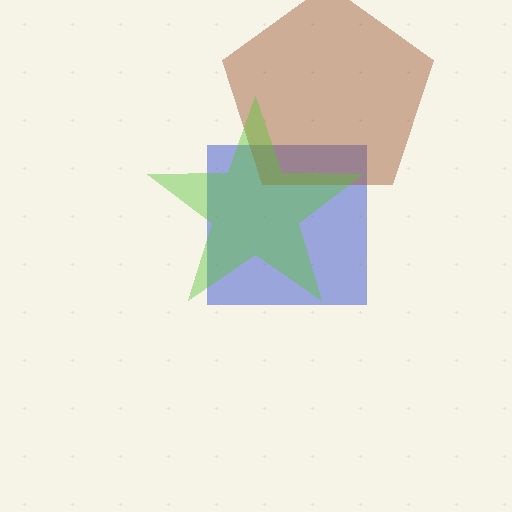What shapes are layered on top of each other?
The layered shapes are: a blue square, a brown pentagon, a lime star.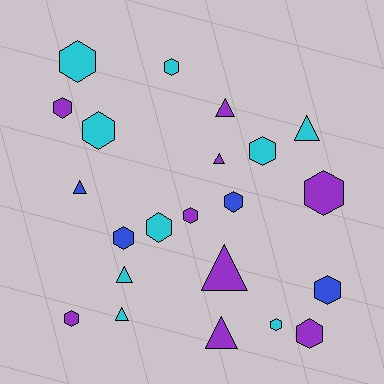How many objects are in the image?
There are 22 objects.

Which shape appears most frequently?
Hexagon, with 14 objects.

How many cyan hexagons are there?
There are 6 cyan hexagons.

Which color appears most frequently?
Purple, with 9 objects.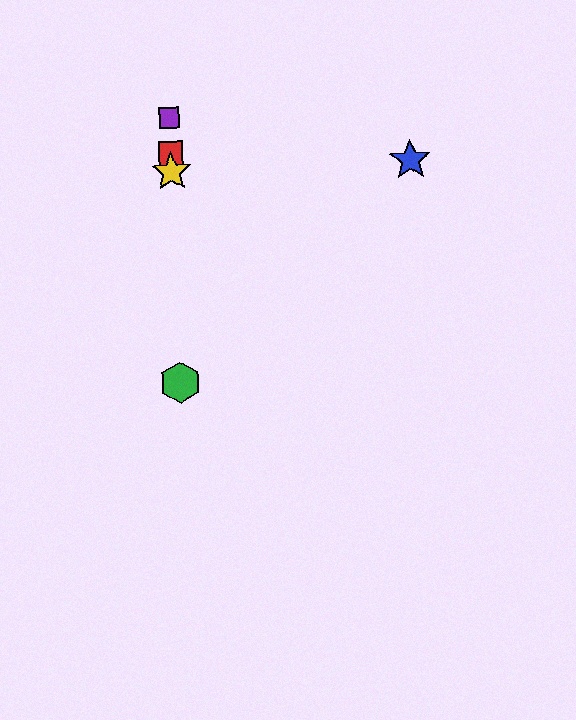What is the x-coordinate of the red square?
The red square is at x≈171.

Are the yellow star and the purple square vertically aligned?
Yes, both are at x≈171.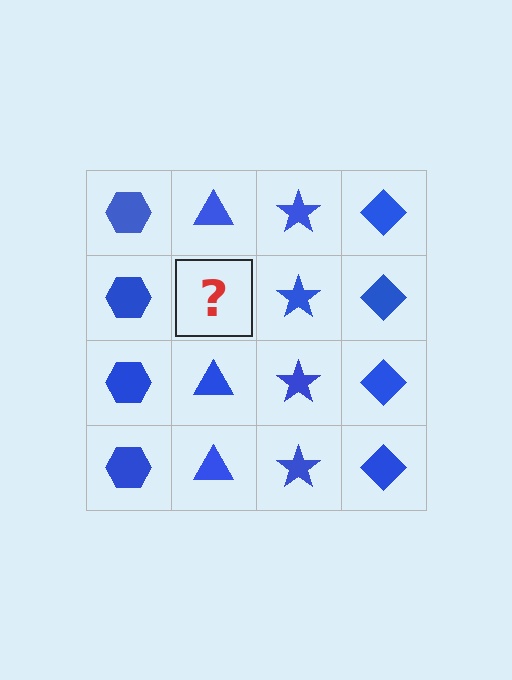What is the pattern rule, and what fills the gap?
The rule is that each column has a consistent shape. The gap should be filled with a blue triangle.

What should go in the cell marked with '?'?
The missing cell should contain a blue triangle.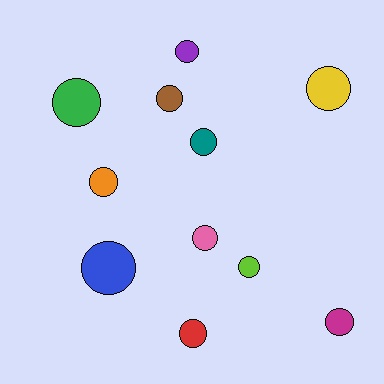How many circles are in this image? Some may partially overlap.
There are 11 circles.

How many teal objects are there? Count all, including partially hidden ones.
There is 1 teal object.